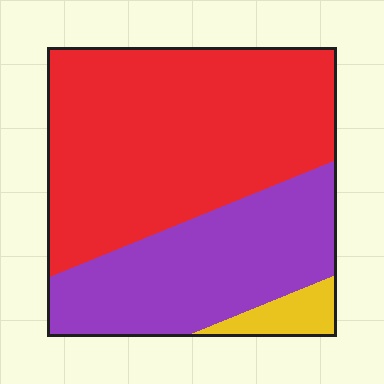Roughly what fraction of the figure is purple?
Purple takes up between a third and a half of the figure.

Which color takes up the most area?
Red, at roughly 60%.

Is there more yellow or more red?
Red.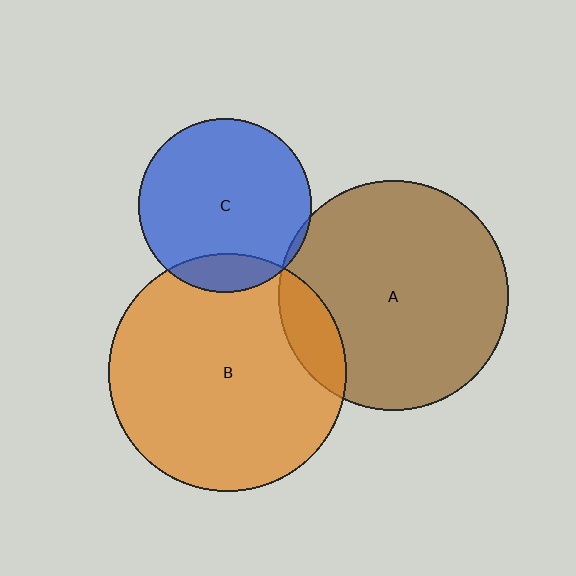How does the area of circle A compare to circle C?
Approximately 1.8 times.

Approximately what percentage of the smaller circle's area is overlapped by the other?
Approximately 5%.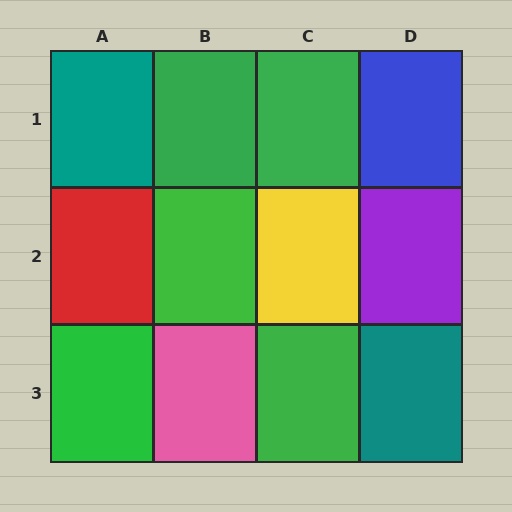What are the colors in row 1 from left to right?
Teal, green, green, blue.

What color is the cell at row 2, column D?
Purple.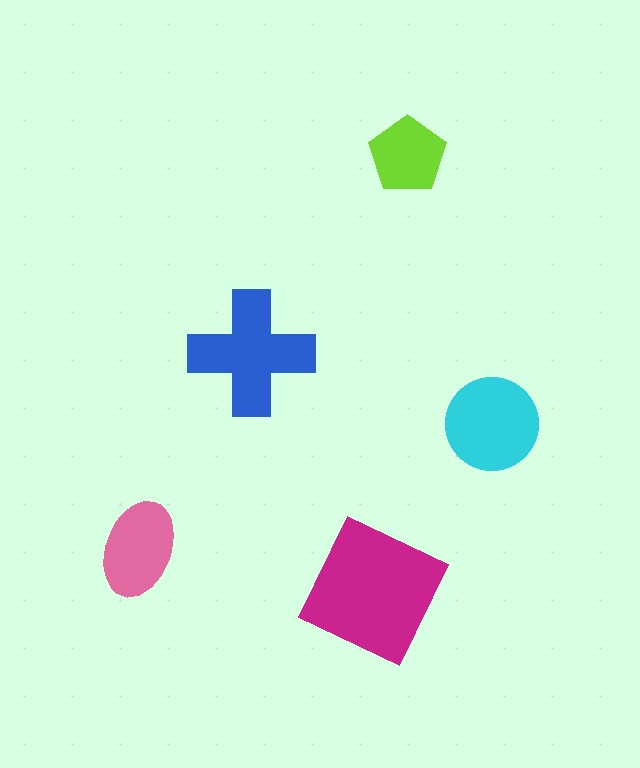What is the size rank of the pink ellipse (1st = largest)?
4th.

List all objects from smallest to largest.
The lime pentagon, the pink ellipse, the cyan circle, the blue cross, the magenta square.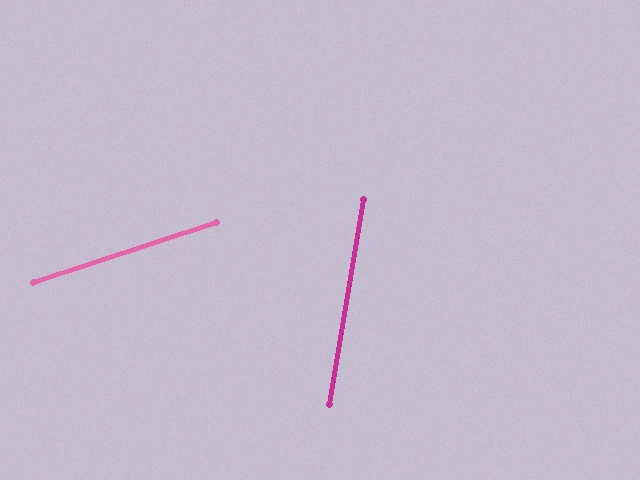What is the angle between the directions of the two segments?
Approximately 62 degrees.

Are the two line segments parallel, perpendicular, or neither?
Neither parallel nor perpendicular — they differ by about 62°.